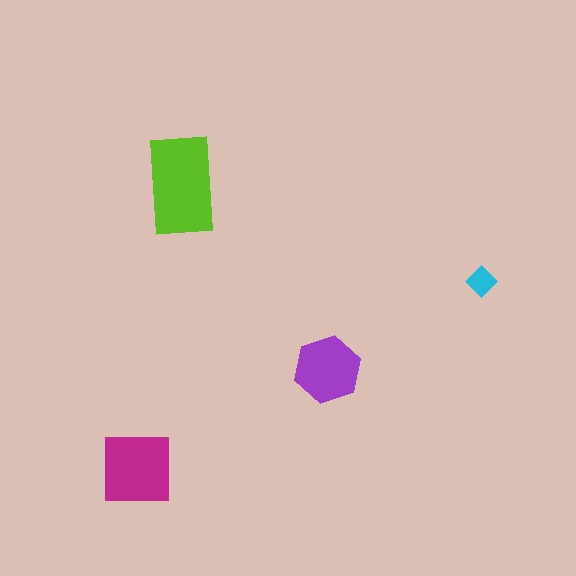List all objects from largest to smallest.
The lime rectangle, the magenta square, the purple hexagon, the cyan diamond.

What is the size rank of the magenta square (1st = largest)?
2nd.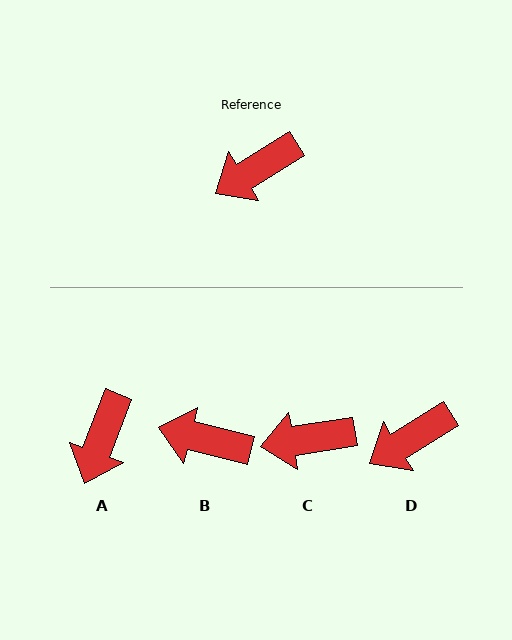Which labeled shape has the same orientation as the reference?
D.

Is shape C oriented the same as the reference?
No, it is off by about 23 degrees.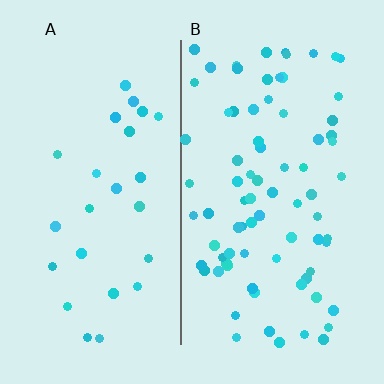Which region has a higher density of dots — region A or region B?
B (the right).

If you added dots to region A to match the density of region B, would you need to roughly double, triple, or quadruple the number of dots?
Approximately triple.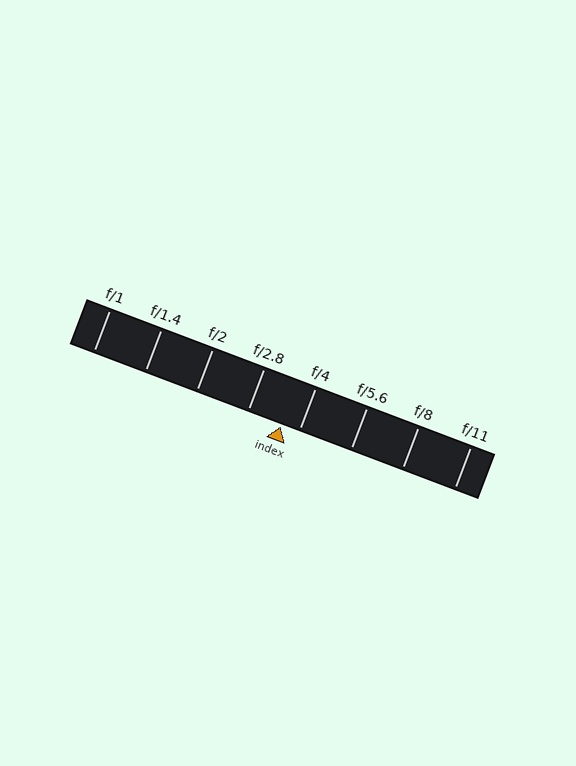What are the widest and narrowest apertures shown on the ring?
The widest aperture shown is f/1 and the narrowest is f/11.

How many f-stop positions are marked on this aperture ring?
There are 8 f-stop positions marked.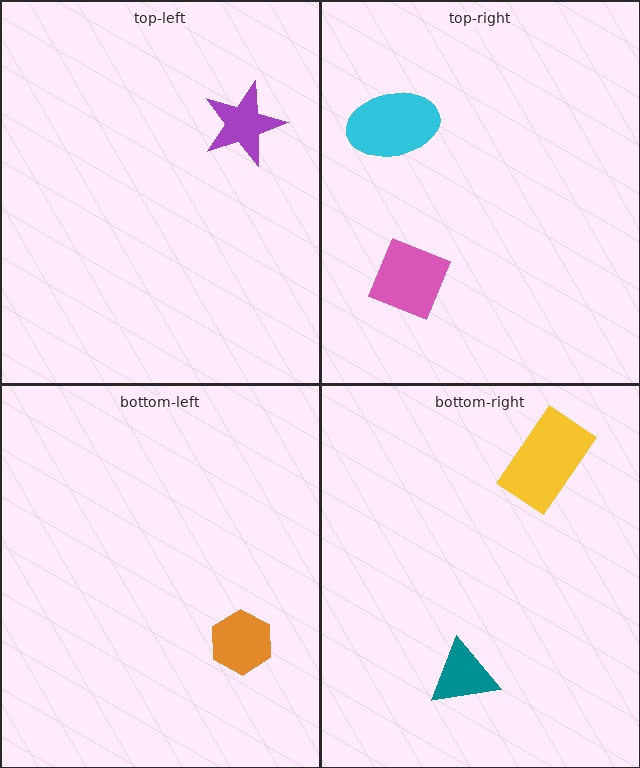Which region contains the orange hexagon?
The bottom-left region.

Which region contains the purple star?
The top-left region.